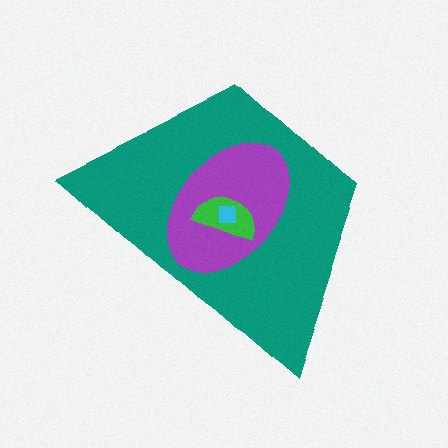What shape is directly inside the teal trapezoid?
The purple ellipse.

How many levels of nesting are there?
4.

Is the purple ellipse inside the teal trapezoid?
Yes.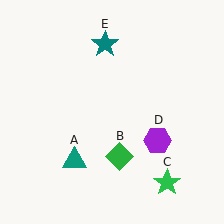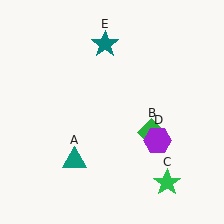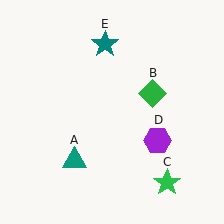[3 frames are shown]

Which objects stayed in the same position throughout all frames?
Teal triangle (object A) and green star (object C) and purple hexagon (object D) and teal star (object E) remained stationary.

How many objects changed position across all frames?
1 object changed position: green diamond (object B).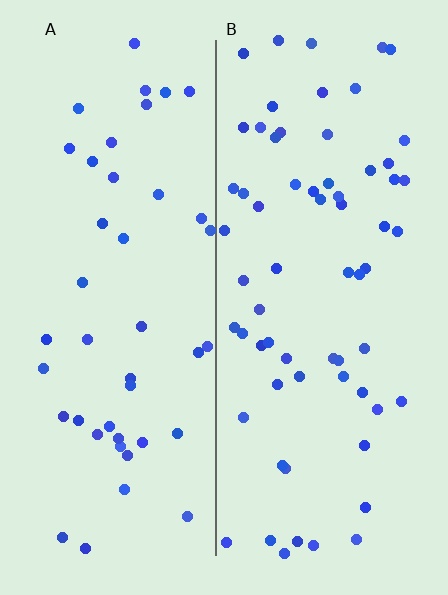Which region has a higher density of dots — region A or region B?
B (the right).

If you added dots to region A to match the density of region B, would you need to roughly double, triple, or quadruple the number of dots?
Approximately double.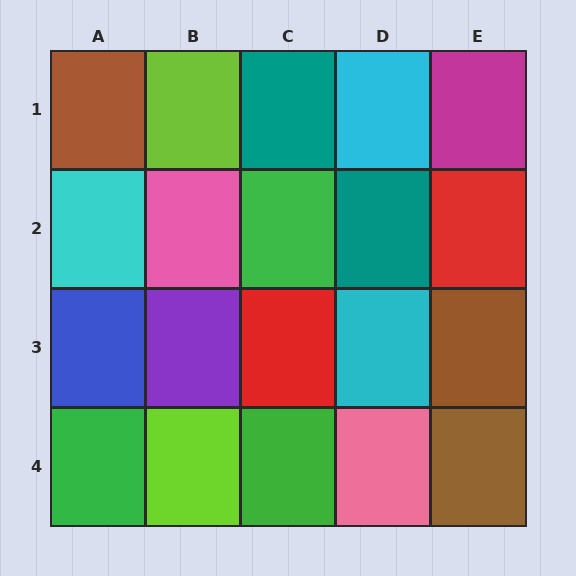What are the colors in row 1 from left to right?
Brown, lime, teal, cyan, magenta.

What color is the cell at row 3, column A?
Blue.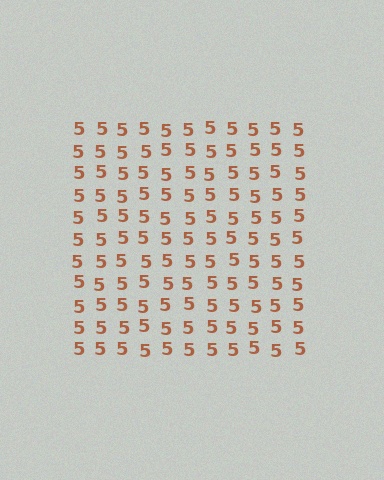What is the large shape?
The large shape is a square.